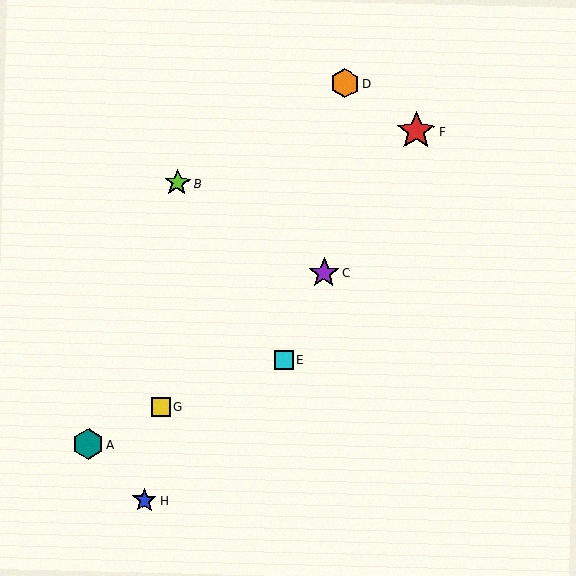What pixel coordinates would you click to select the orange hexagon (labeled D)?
Click at (345, 83) to select the orange hexagon D.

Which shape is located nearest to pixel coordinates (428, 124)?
The red star (labeled F) at (416, 131) is nearest to that location.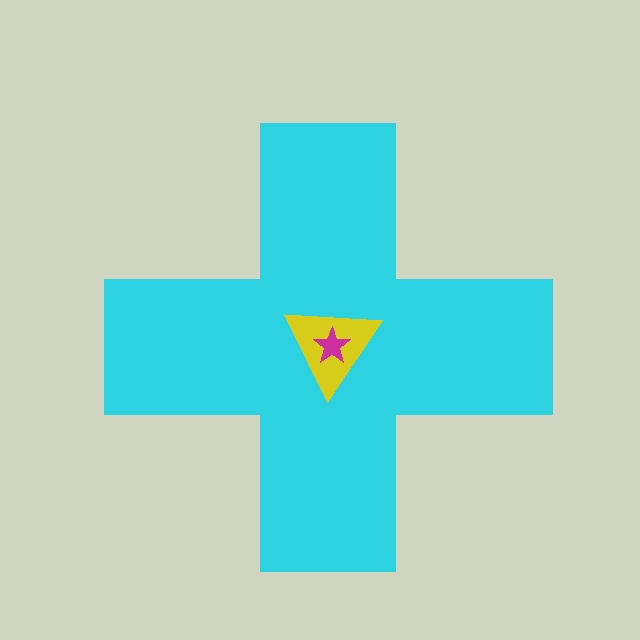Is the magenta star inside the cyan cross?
Yes.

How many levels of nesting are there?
3.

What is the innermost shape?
The magenta star.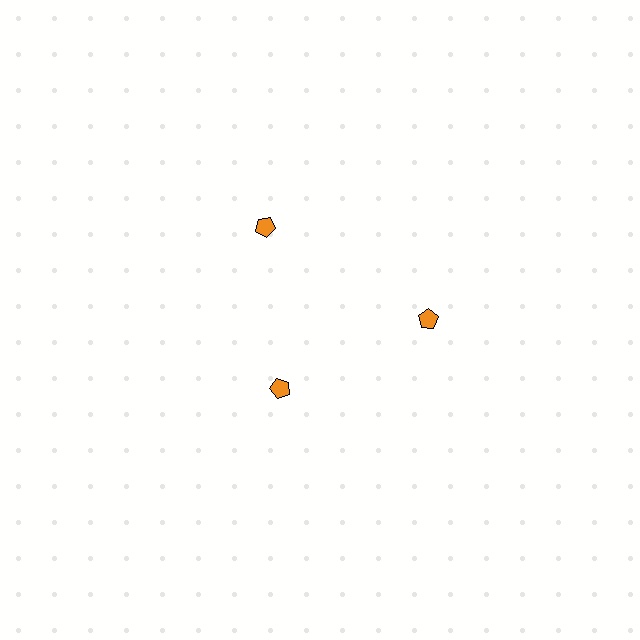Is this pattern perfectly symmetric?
No. The 3 orange pentagons are arranged in a ring, but one element near the 7 o'clock position is pulled inward toward the center, breaking the 3-fold rotational symmetry.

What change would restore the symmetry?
The symmetry would be restored by moving it outward, back onto the ring so that all 3 pentagons sit at equal angles and equal distance from the center.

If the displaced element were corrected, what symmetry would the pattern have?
It would have 3-fold rotational symmetry — the pattern would map onto itself every 120 degrees.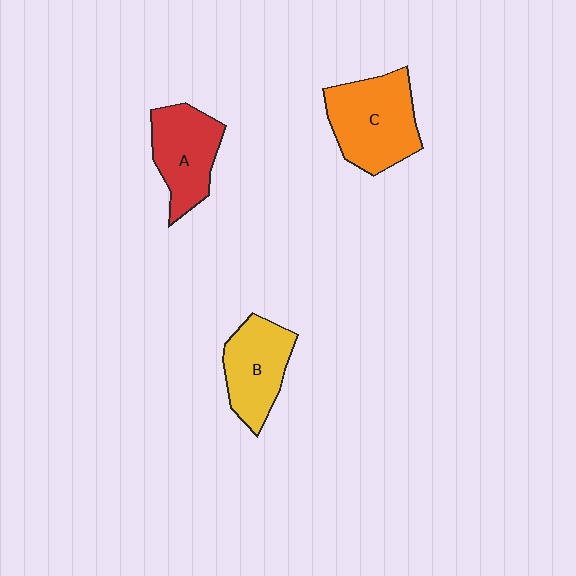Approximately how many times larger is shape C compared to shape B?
Approximately 1.3 times.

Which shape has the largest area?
Shape C (orange).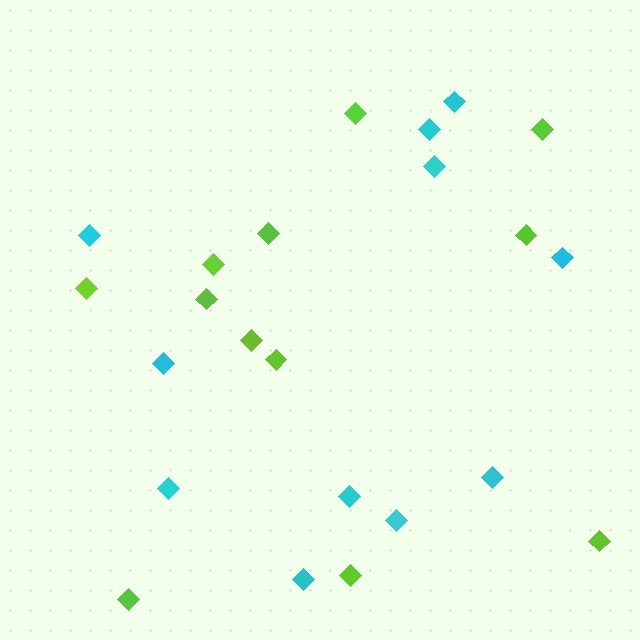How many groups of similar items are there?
There are 2 groups: one group of cyan diamonds (11) and one group of lime diamonds (12).